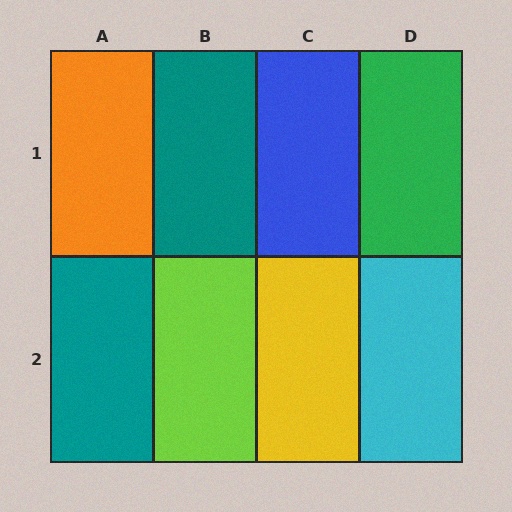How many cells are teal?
2 cells are teal.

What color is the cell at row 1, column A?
Orange.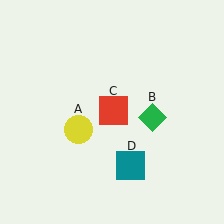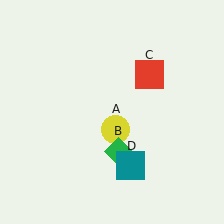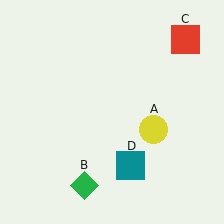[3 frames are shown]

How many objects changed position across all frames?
3 objects changed position: yellow circle (object A), green diamond (object B), red square (object C).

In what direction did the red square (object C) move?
The red square (object C) moved up and to the right.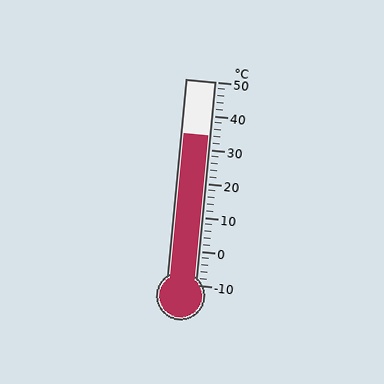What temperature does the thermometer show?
The thermometer shows approximately 34°C.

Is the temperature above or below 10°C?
The temperature is above 10°C.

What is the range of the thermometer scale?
The thermometer scale ranges from -10°C to 50°C.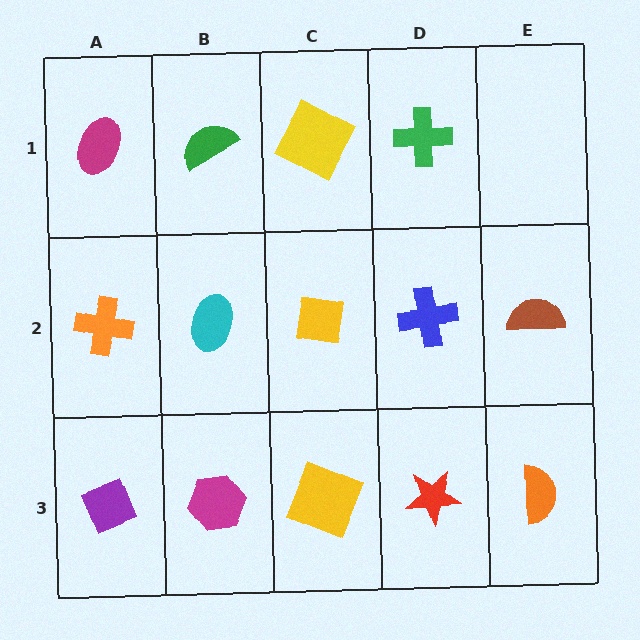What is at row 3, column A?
A purple diamond.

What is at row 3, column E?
An orange semicircle.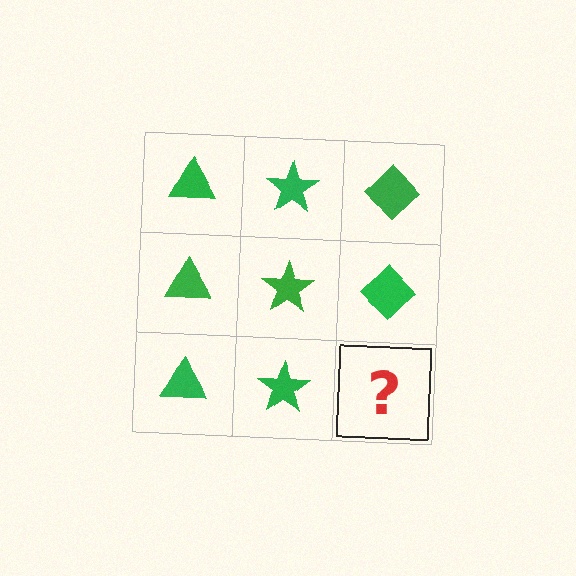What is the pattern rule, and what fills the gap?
The rule is that each column has a consistent shape. The gap should be filled with a green diamond.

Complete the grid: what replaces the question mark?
The question mark should be replaced with a green diamond.